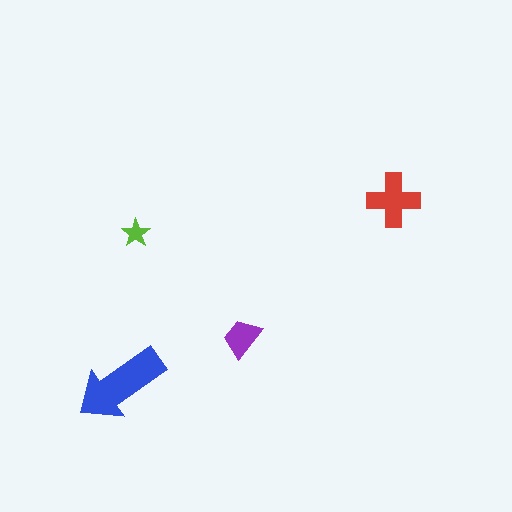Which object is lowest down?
The blue arrow is bottommost.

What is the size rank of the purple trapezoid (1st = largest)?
3rd.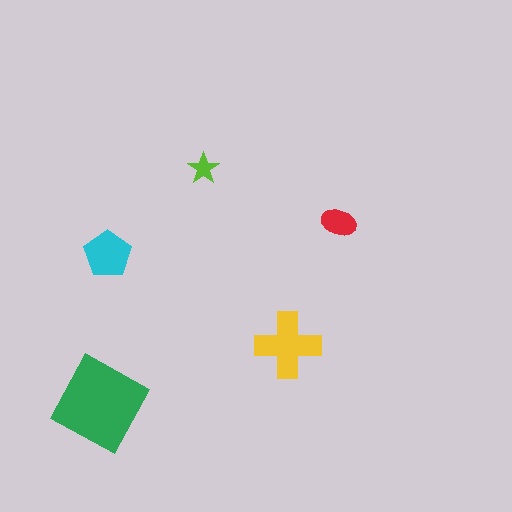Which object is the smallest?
The lime star.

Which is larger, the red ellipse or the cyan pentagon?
The cyan pentagon.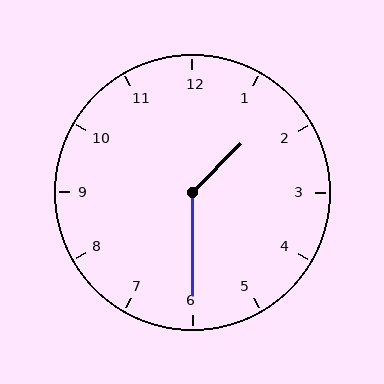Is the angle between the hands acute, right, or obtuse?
It is obtuse.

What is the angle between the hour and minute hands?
Approximately 135 degrees.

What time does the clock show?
1:30.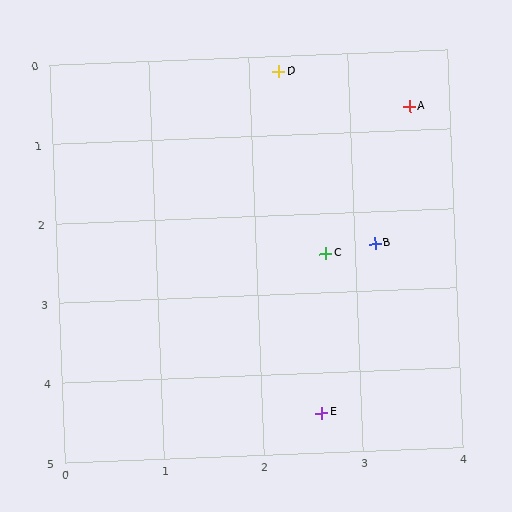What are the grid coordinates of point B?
Point B is at approximately (3.2, 2.4).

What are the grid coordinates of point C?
Point C is at approximately (2.7, 2.5).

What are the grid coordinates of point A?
Point A is at approximately (3.6, 0.7).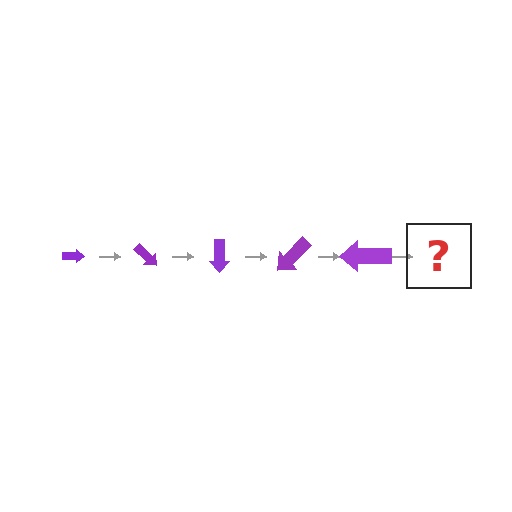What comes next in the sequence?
The next element should be an arrow, larger than the previous one and rotated 225 degrees from the start.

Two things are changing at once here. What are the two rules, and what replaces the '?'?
The two rules are that the arrow grows larger each step and it rotates 45 degrees each step. The '?' should be an arrow, larger than the previous one and rotated 225 degrees from the start.